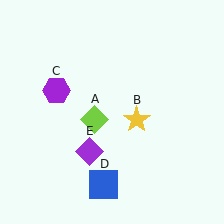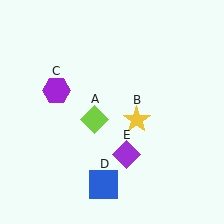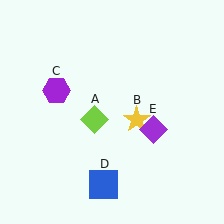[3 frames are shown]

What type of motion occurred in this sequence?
The purple diamond (object E) rotated counterclockwise around the center of the scene.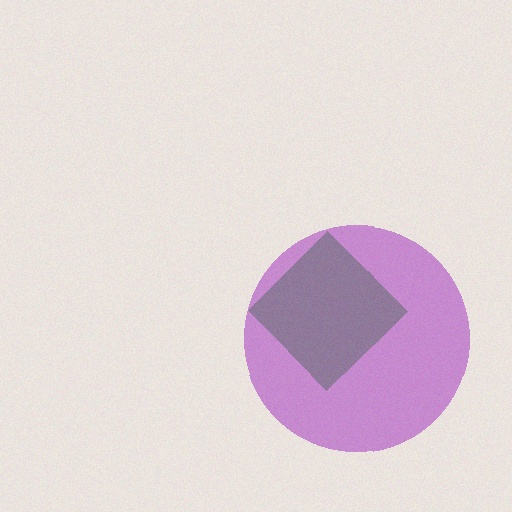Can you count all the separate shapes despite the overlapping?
Yes, there are 2 separate shapes.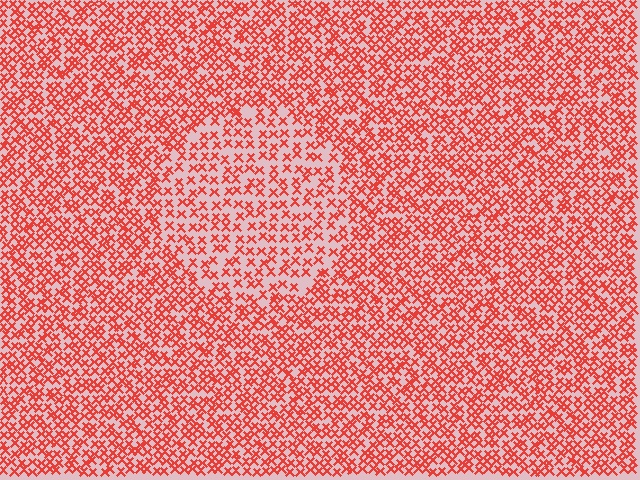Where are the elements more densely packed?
The elements are more densely packed outside the circle boundary.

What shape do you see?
I see a circle.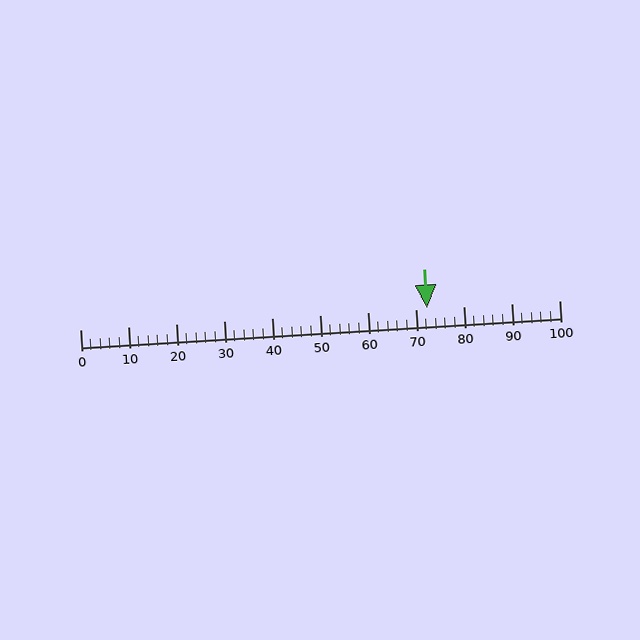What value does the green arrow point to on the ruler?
The green arrow points to approximately 72.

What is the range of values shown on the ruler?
The ruler shows values from 0 to 100.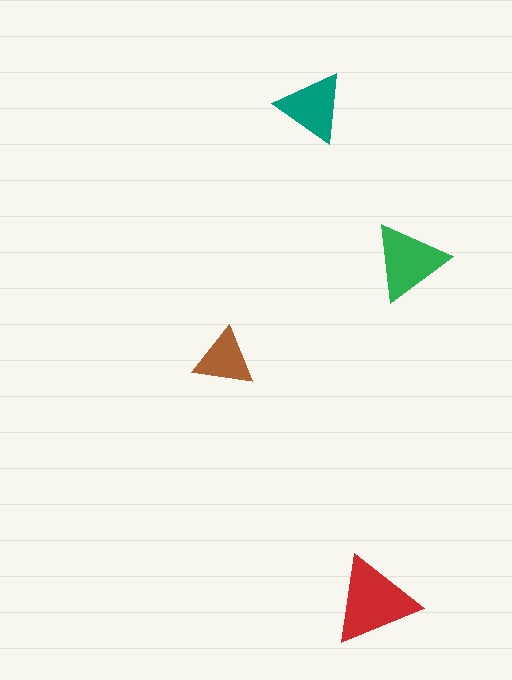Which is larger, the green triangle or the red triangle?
The red one.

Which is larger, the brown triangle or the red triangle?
The red one.